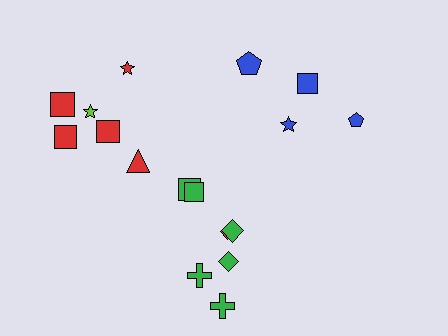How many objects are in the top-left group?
There are 6 objects.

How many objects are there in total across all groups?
There are 17 objects.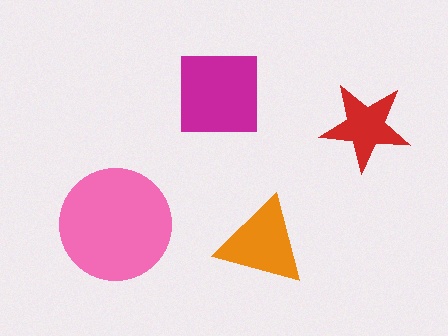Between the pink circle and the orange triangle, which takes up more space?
The pink circle.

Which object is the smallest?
The red star.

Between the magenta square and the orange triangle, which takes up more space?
The magenta square.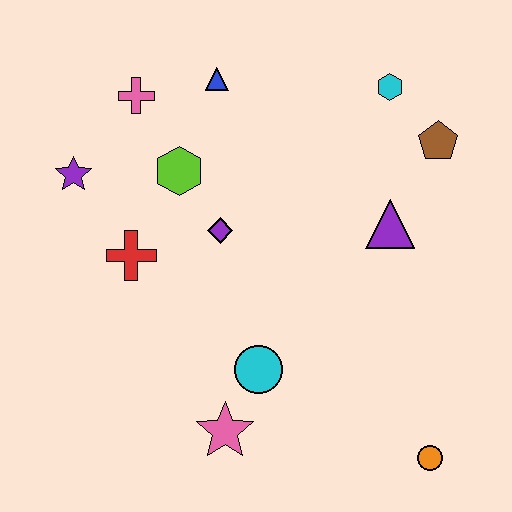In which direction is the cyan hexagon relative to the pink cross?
The cyan hexagon is to the right of the pink cross.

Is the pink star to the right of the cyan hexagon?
No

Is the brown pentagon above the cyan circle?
Yes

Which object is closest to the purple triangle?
The brown pentagon is closest to the purple triangle.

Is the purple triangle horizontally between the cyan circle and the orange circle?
Yes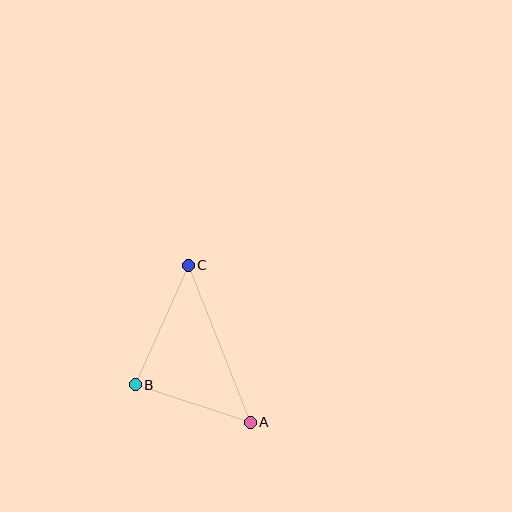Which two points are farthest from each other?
Points A and C are farthest from each other.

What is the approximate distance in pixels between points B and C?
The distance between B and C is approximately 130 pixels.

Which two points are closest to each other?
Points A and B are closest to each other.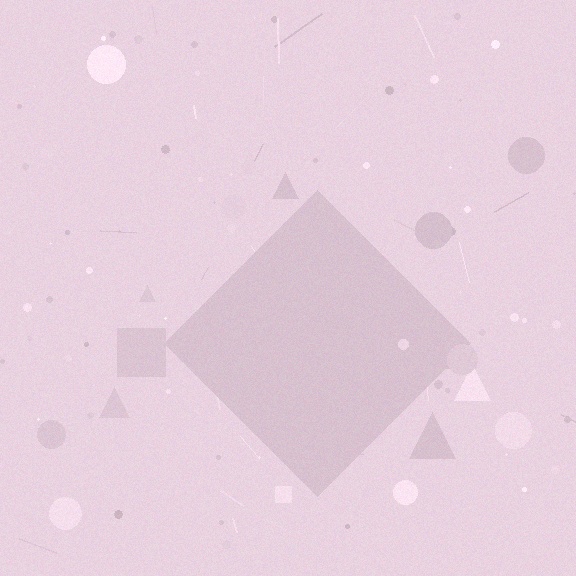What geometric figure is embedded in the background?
A diamond is embedded in the background.